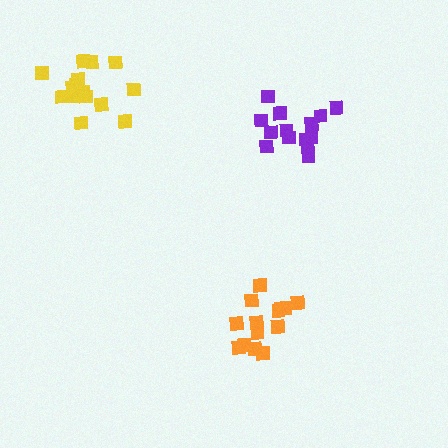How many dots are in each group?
Group 1: 14 dots, Group 2: 15 dots, Group 3: 14 dots (43 total).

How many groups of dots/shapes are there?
There are 3 groups.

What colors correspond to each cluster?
The clusters are colored: orange, yellow, purple.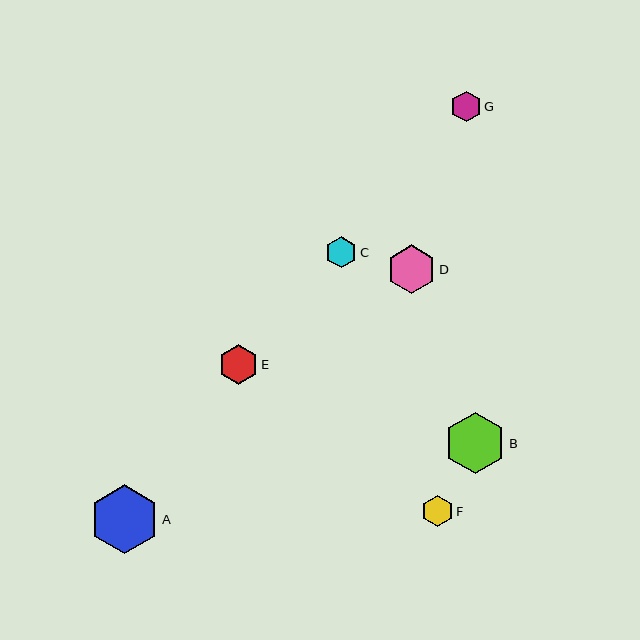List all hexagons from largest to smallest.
From largest to smallest: A, B, D, E, F, C, G.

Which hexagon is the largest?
Hexagon A is the largest with a size of approximately 69 pixels.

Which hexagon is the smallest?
Hexagon G is the smallest with a size of approximately 31 pixels.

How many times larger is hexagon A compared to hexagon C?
Hexagon A is approximately 2.2 times the size of hexagon C.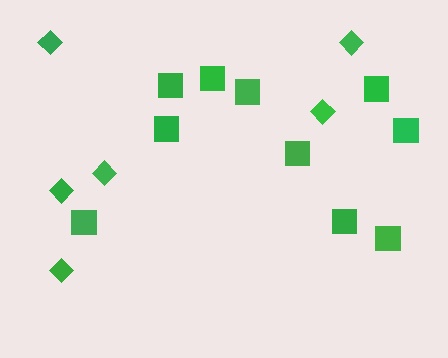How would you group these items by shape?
There are 2 groups: one group of squares (10) and one group of diamonds (6).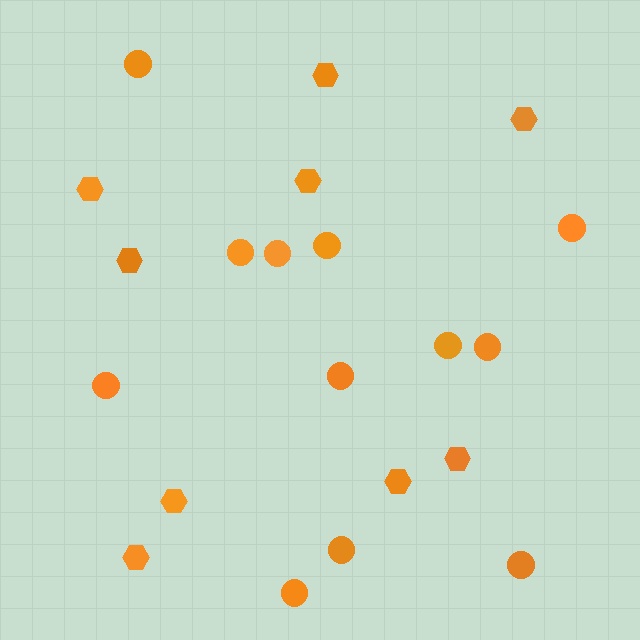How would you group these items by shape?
There are 2 groups: one group of circles (12) and one group of hexagons (9).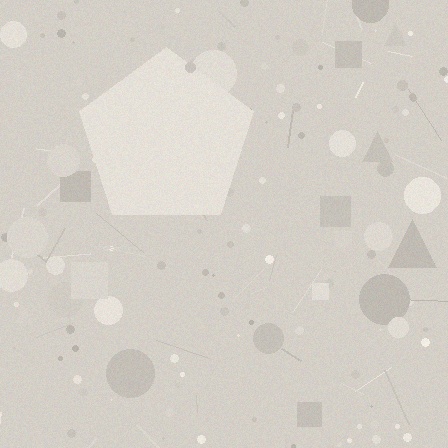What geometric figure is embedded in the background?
A pentagon is embedded in the background.